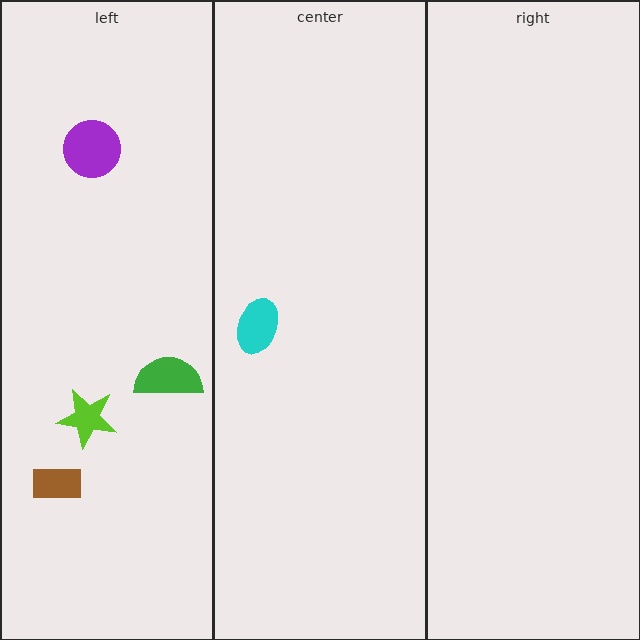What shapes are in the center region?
The cyan ellipse.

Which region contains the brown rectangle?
The left region.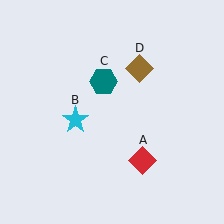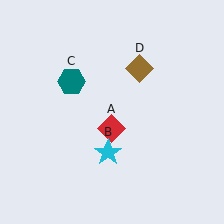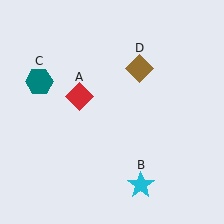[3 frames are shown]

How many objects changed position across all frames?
3 objects changed position: red diamond (object A), cyan star (object B), teal hexagon (object C).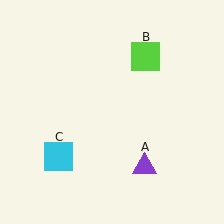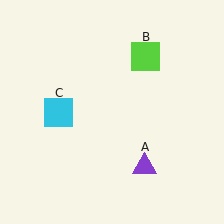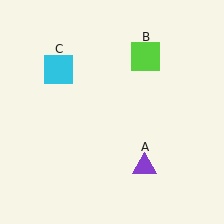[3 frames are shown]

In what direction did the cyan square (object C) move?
The cyan square (object C) moved up.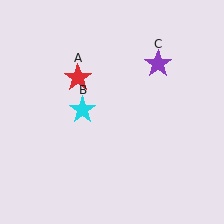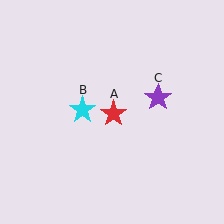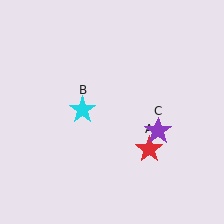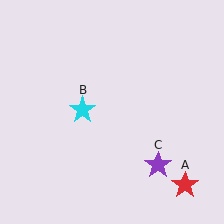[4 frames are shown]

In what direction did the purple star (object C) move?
The purple star (object C) moved down.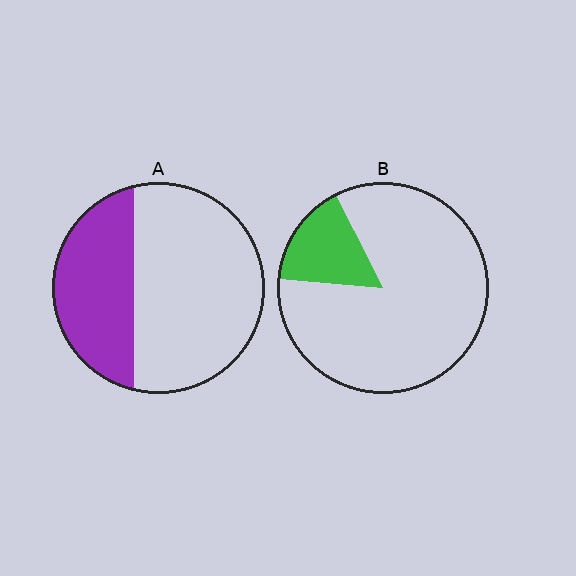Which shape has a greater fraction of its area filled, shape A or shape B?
Shape A.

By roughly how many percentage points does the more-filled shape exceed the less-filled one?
By roughly 20 percentage points (A over B).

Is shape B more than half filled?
No.